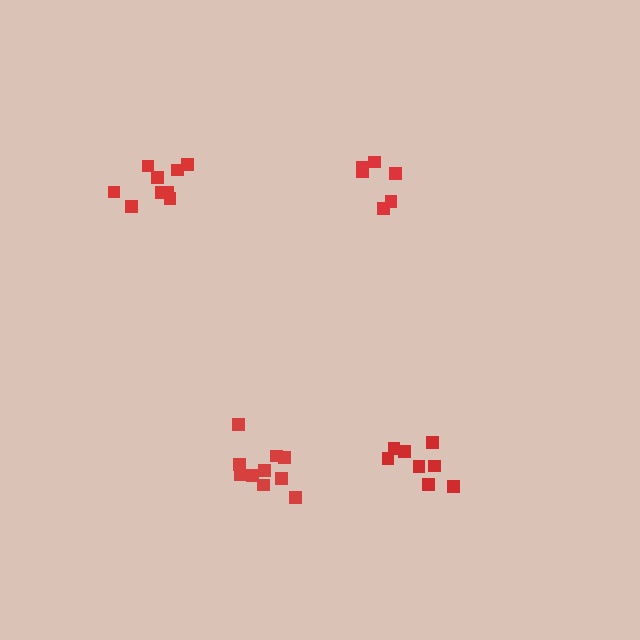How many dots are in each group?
Group 1: 6 dots, Group 2: 8 dots, Group 3: 9 dots, Group 4: 10 dots (33 total).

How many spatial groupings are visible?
There are 4 spatial groupings.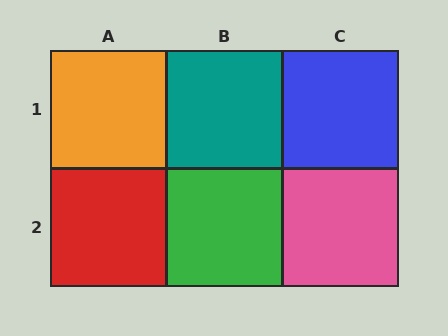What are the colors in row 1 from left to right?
Orange, teal, blue.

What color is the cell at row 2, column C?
Pink.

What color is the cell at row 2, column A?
Red.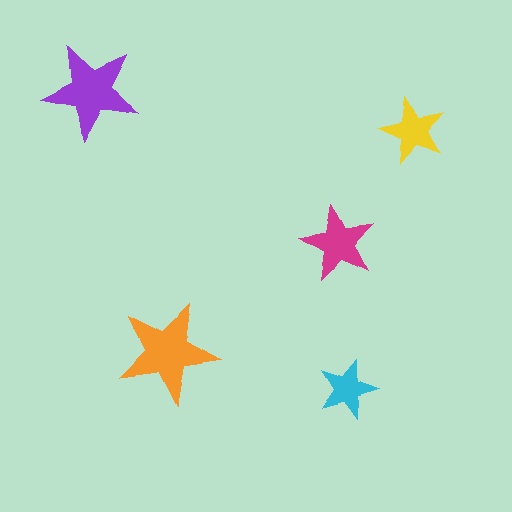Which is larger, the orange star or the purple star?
The orange one.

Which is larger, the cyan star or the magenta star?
The magenta one.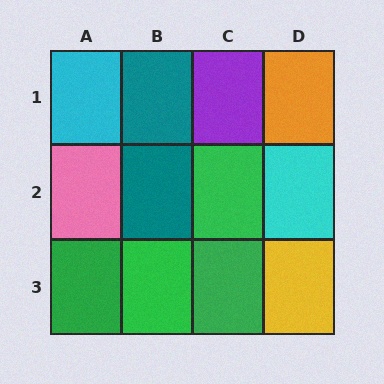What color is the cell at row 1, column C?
Purple.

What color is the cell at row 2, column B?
Teal.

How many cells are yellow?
1 cell is yellow.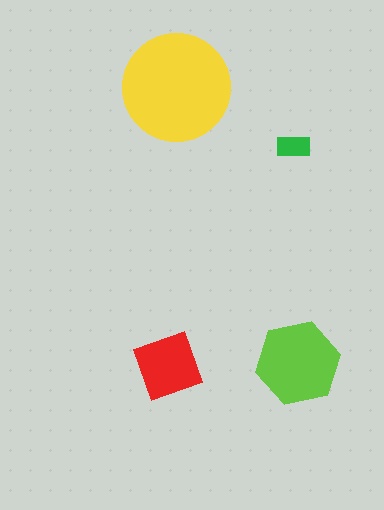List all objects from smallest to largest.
The green rectangle, the red diamond, the lime hexagon, the yellow circle.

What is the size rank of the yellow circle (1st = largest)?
1st.